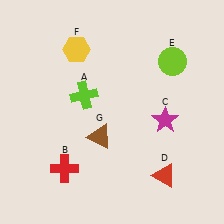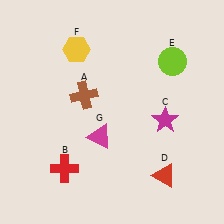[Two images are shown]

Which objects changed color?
A changed from lime to brown. G changed from brown to magenta.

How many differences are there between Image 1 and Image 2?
There are 2 differences between the two images.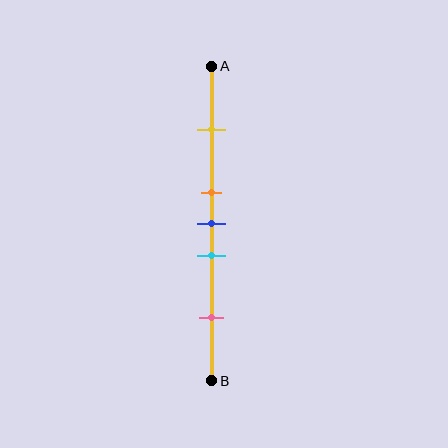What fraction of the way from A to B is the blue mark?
The blue mark is approximately 50% (0.5) of the way from A to B.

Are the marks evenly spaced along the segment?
No, the marks are not evenly spaced.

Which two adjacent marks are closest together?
The orange and blue marks are the closest adjacent pair.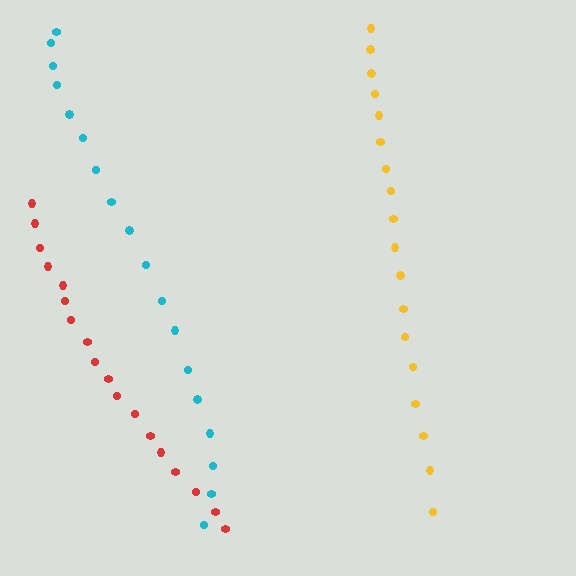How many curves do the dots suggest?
There are 3 distinct paths.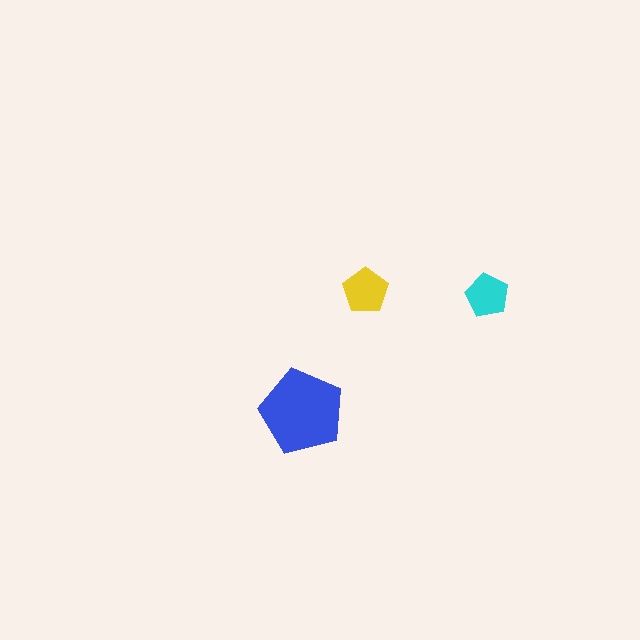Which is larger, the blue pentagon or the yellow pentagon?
The blue one.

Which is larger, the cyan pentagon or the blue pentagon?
The blue one.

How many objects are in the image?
There are 3 objects in the image.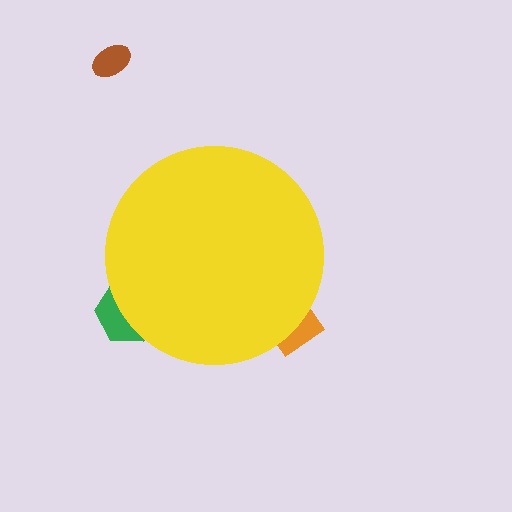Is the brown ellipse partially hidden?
No, the brown ellipse is fully visible.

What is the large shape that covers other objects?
A yellow circle.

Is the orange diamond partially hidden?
Yes, the orange diamond is partially hidden behind the yellow circle.